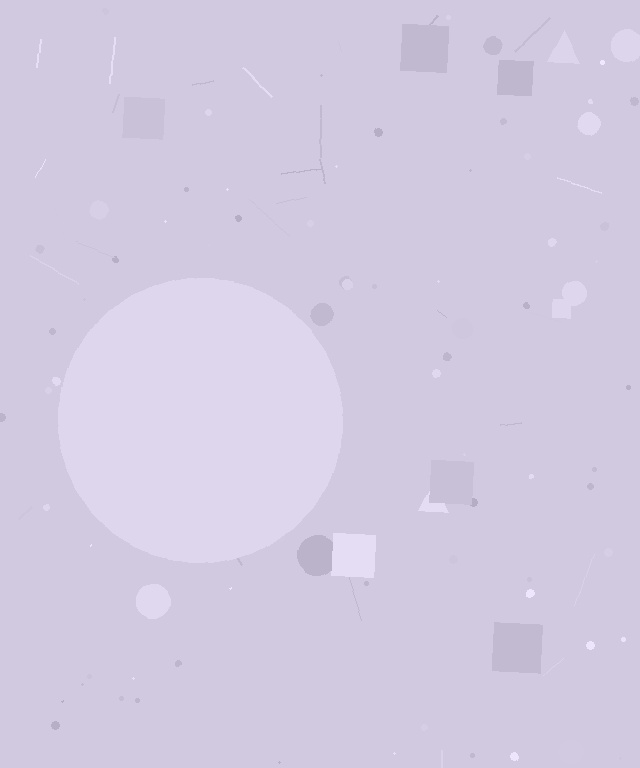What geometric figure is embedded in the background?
A circle is embedded in the background.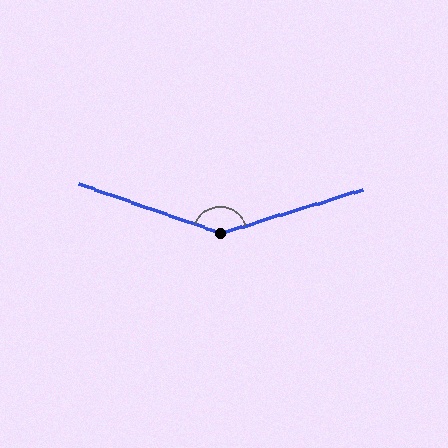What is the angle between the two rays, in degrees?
Approximately 144 degrees.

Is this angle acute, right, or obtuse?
It is obtuse.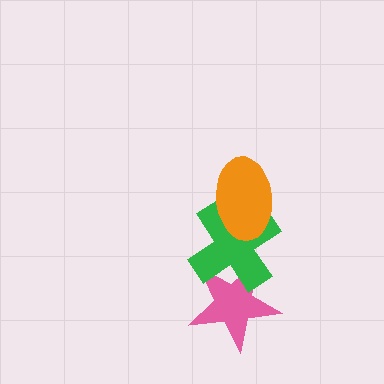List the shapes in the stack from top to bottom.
From top to bottom: the orange ellipse, the green cross, the pink star.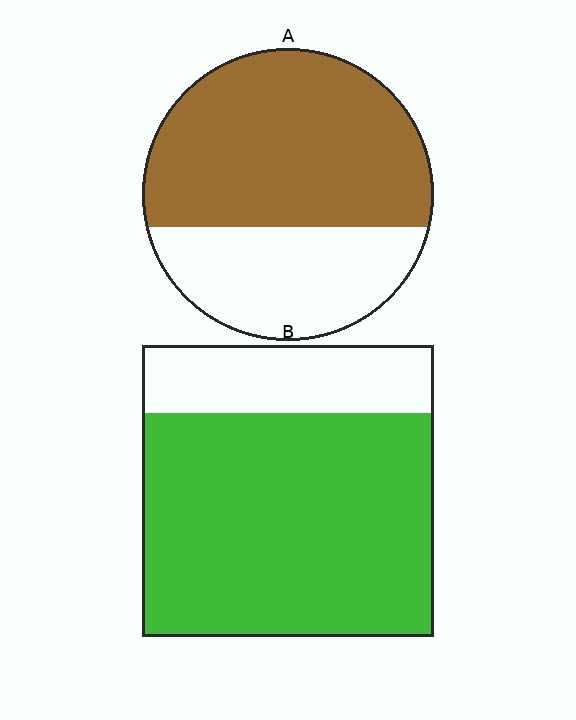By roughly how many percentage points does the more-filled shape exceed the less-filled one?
By roughly 15 percentage points (B over A).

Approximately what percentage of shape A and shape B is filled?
A is approximately 65% and B is approximately 75%.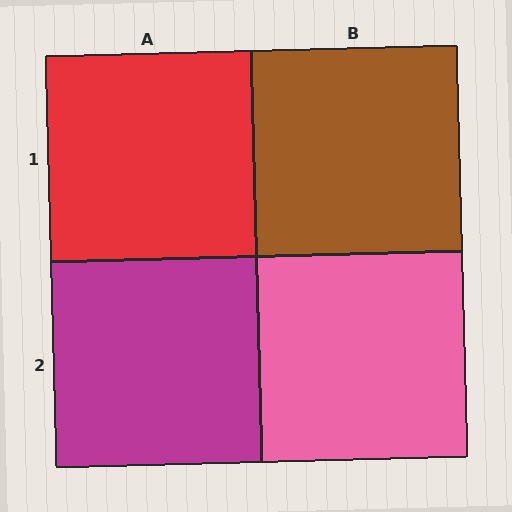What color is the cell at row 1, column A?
Red.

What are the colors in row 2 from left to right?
Magenta, pink.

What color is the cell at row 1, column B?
Brown.